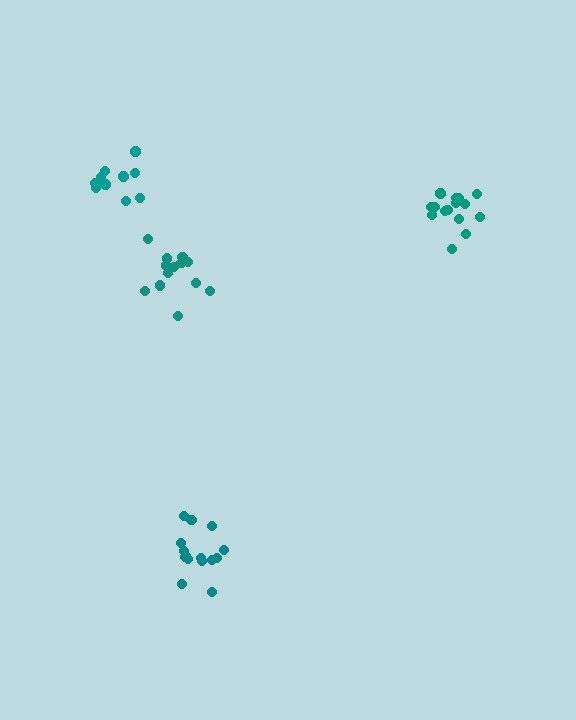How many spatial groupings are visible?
There are 4 spatial groupings.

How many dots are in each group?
Group 1: 15 dots, Group 2: 10 dots, Group 3: 13 dots, Group 4: 15 dots (53 total).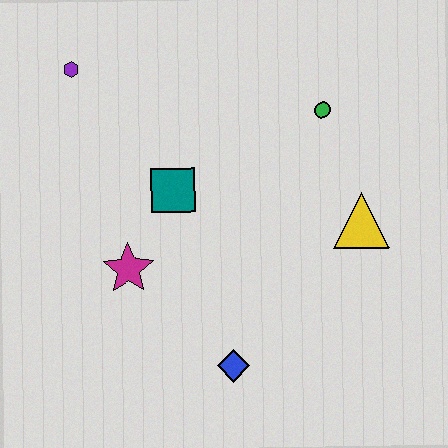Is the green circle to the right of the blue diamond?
Yes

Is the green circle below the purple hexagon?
Yes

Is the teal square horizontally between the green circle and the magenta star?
Yes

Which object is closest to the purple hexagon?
The teal square is closest to the purple hexagon.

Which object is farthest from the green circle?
The blue diamond is farthest from the green circle.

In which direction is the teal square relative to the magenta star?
The teal square is above the magenta star.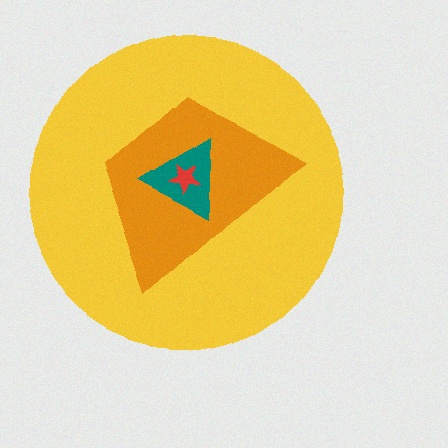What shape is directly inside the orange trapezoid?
The teal triangle.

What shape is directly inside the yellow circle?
The orange trapezoid.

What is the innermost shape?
The red star.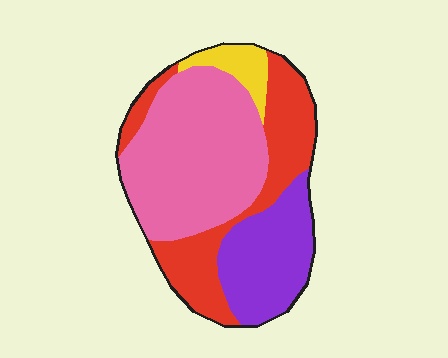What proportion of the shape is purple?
Purple takes up about one fifth (1/5) of the shape.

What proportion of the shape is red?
Red covers 28% of the shape.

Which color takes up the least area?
Yellow, at roughly 5%.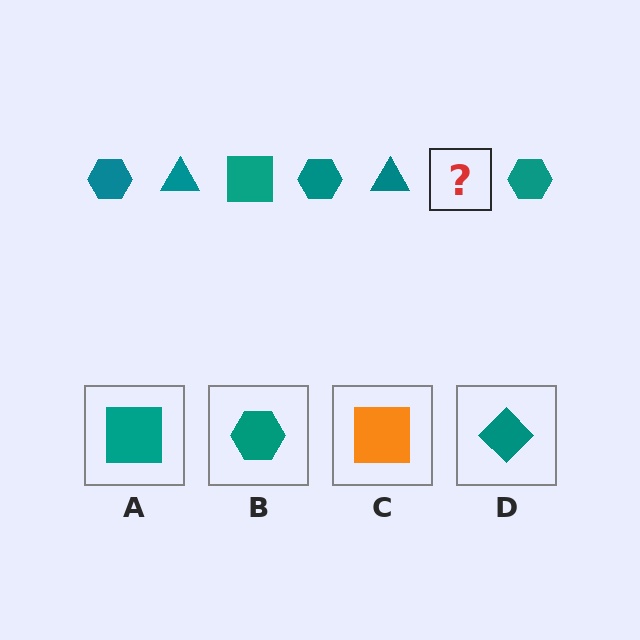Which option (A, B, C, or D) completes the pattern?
A.